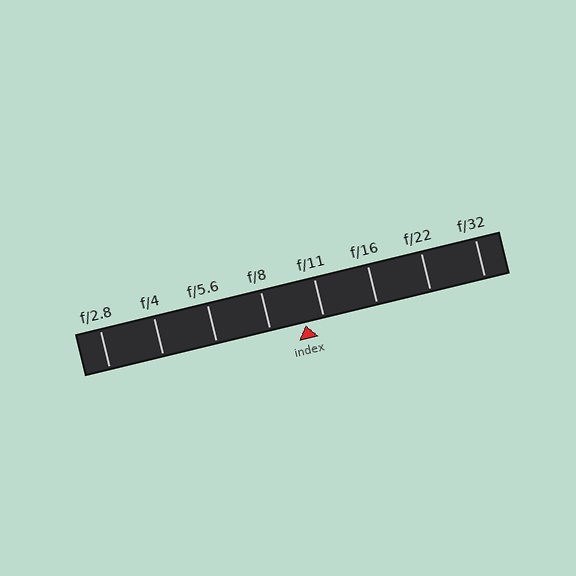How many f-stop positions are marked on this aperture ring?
There are 8 f-stop positions marked.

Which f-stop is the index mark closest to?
The index mark is closest to f/11.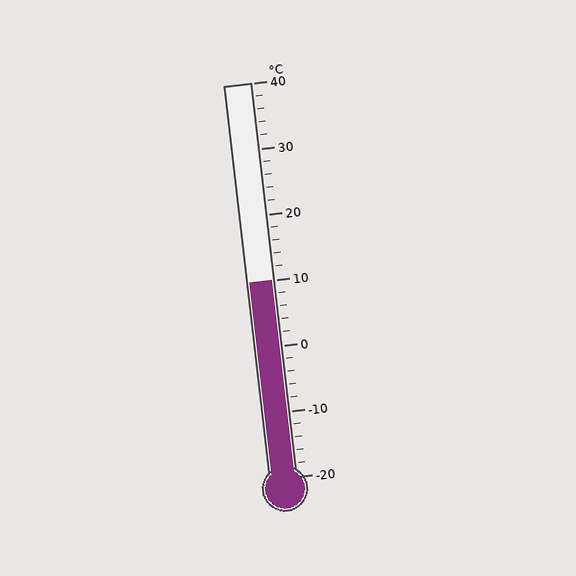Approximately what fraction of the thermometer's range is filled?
The thermometer is filled to approximately 50% of its range.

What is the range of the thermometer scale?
The thermometer scale ranges from -20°C to 40°C.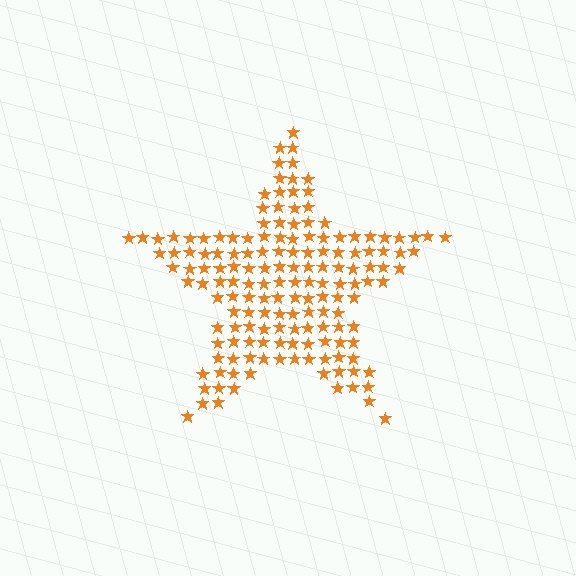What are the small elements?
The small elements are stars.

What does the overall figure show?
The overall figure shows a star.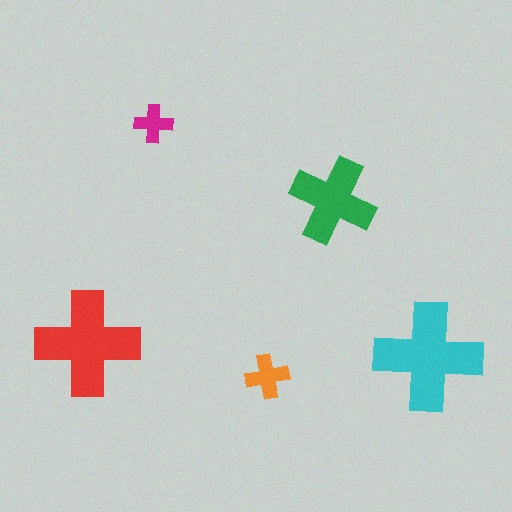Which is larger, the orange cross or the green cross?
The green one.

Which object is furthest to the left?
The red cross is leftmost.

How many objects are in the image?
There are 5 objects in the image.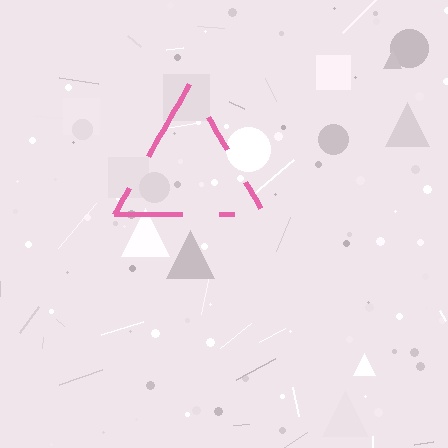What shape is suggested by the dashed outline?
The dashed outline suggests a triangle.